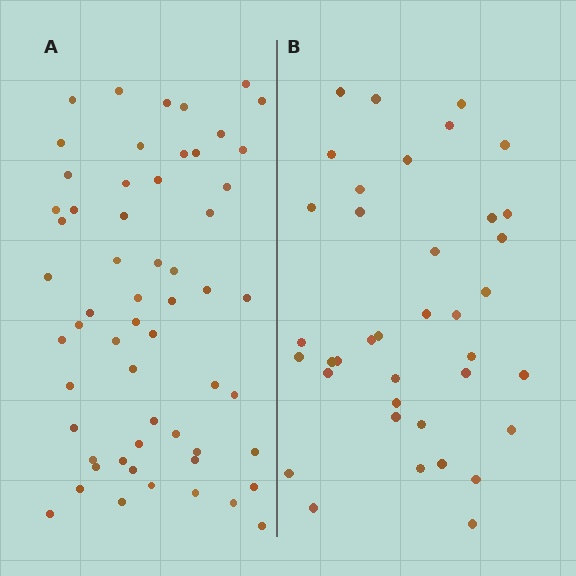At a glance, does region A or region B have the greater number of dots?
Region A (the left region) has more dots.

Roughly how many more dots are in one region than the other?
Region A has approximately 20 more dots than region B.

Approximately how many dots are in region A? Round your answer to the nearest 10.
About 60 dots. (The exact count is 58, which rounds to 60.)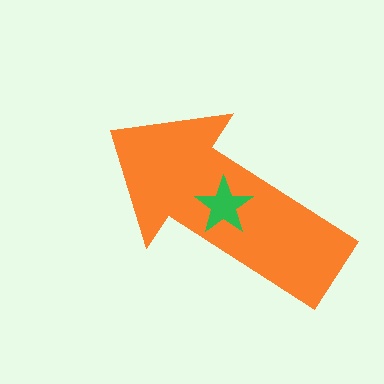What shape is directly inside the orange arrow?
The green star.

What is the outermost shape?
The orange arrow.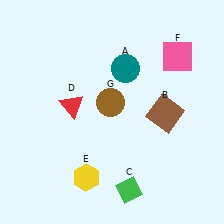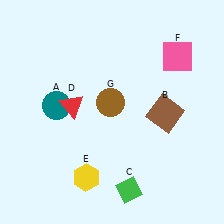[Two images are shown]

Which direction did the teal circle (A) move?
The teal circle (A) moved left.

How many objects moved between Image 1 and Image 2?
1 object moved between the two images.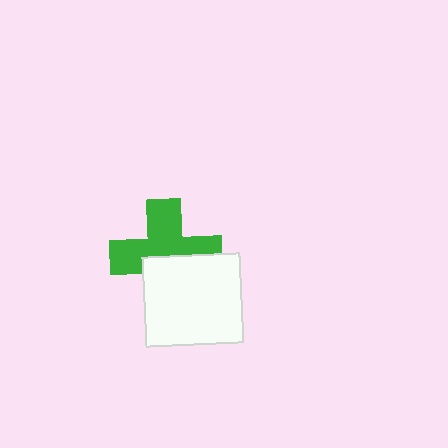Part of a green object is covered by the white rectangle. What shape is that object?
It is a cross.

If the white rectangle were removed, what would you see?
You would see the complete green cross.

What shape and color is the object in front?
The object in front is a white rectangle.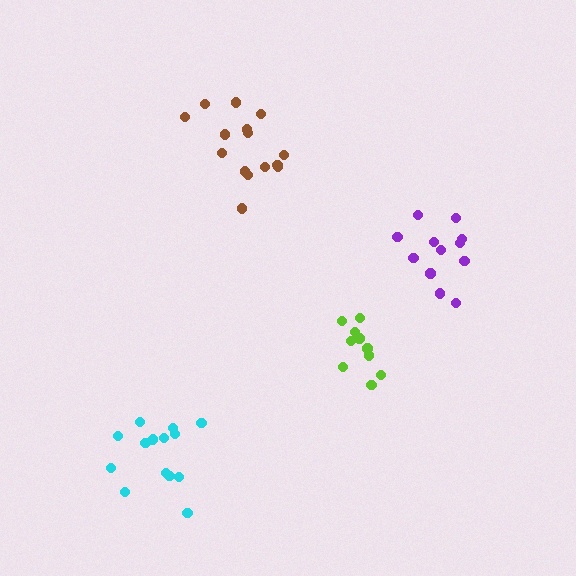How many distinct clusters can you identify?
There are 4 distinct clusters.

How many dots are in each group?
Group 1: 12 dots, Group 2: 10 dots, Group 3: 16 dots, Group 4: 14 dots (52 total).